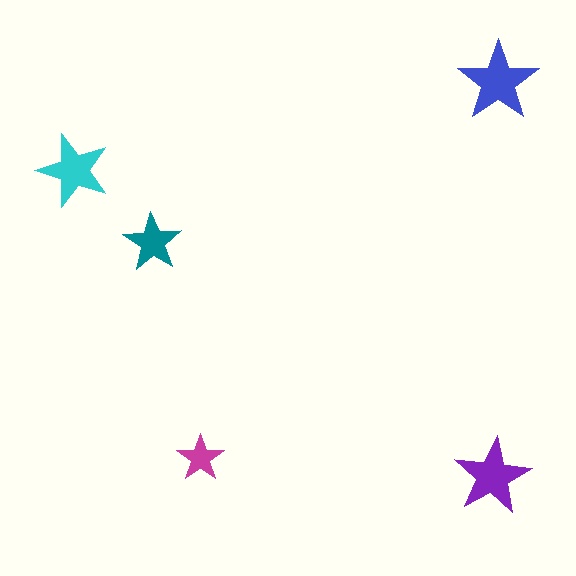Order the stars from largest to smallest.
the blue one, the purple one, the cyan one, the teal one, the magenta one.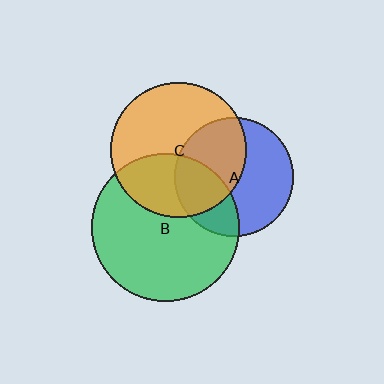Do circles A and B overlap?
Yes.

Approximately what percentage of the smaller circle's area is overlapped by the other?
Approximately 30%.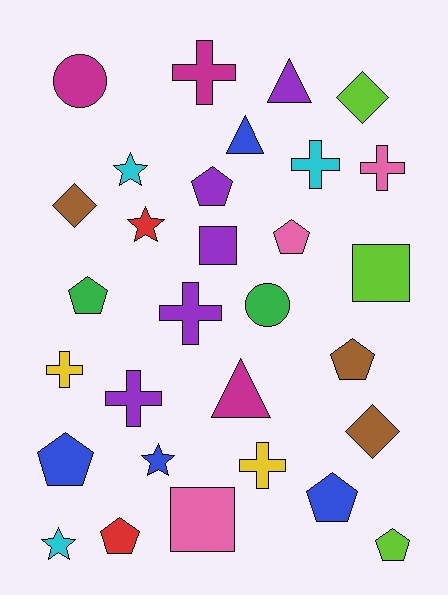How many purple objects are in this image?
There are 5 purple objects.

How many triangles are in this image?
There are 3 triangles.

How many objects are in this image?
There are 30 objects.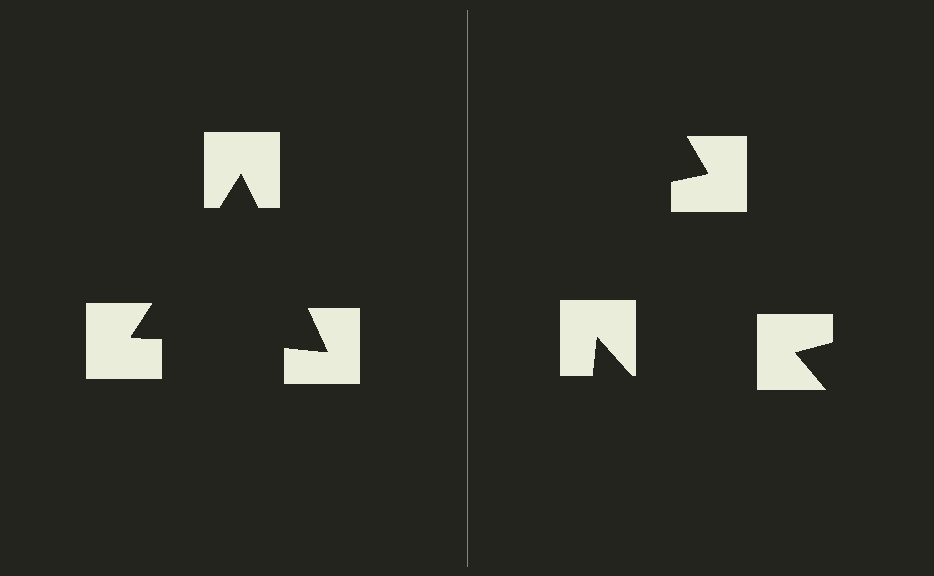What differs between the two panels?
The notched squares are positioned identically on both sides; only the wedge orientations differ. On the left they align to a triangle; on the right they are misaligned.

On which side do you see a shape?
An illusory triangle appears on the left side. On the right side the wedge cuts are rotated, so no coherent shape forms.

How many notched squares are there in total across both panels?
6 — 3 on each side.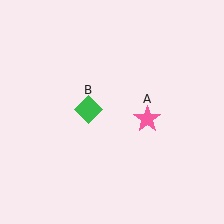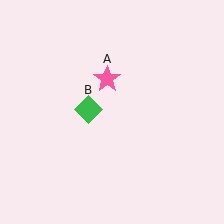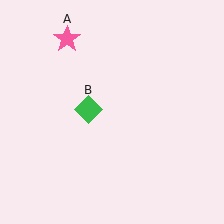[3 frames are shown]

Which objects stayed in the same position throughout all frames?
Green diamond (object B) remained stationary.